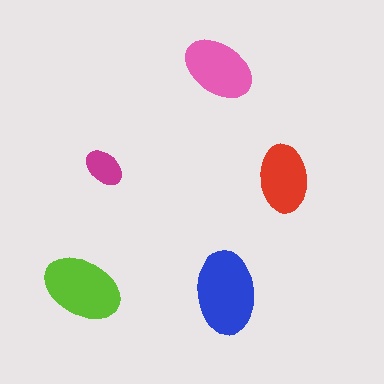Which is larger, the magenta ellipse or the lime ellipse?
The lime one.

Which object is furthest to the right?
The red ellipse is rightmost.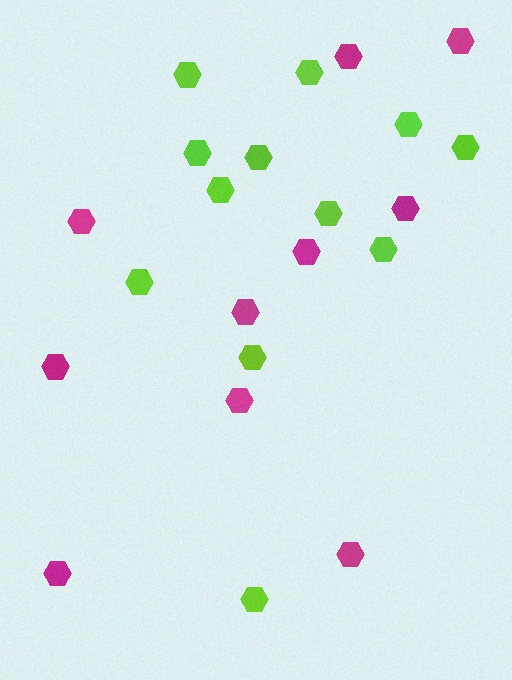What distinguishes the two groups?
There are 2 groups: one group of magenta hexagons (10) and one group of lime hexagons (12).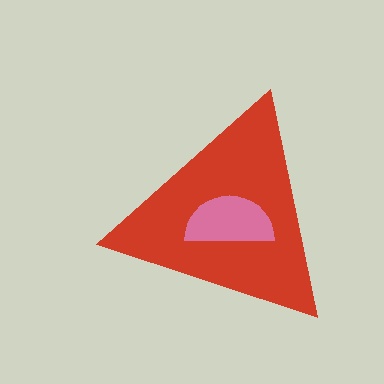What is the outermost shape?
The red triangle.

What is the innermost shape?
The pink semicircle.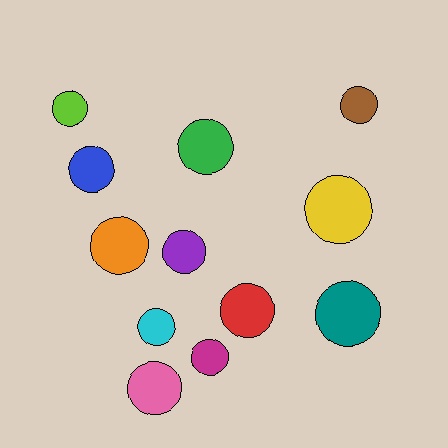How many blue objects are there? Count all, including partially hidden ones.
There is 1 blue object.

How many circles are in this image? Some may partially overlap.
There are 12 circles.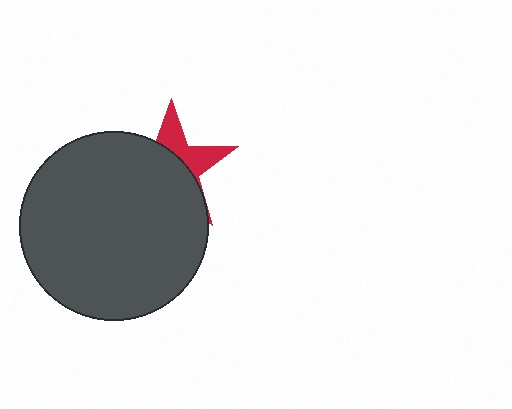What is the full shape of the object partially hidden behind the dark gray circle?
The partially hidden object is a red star.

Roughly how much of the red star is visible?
A small part of it is visible (roughly 34%).